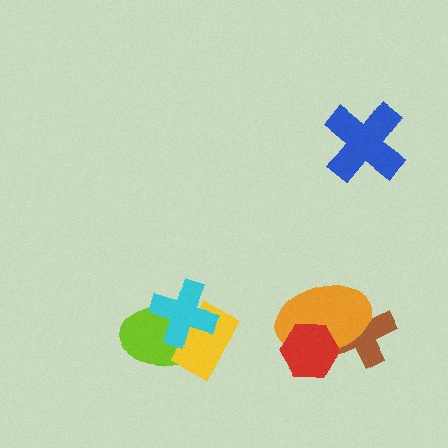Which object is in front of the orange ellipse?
The red hexagon is in front of the orange ellipse.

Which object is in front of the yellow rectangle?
The cyan cross is in front of the yellow rectangle.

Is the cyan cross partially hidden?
No, no other shape covers it.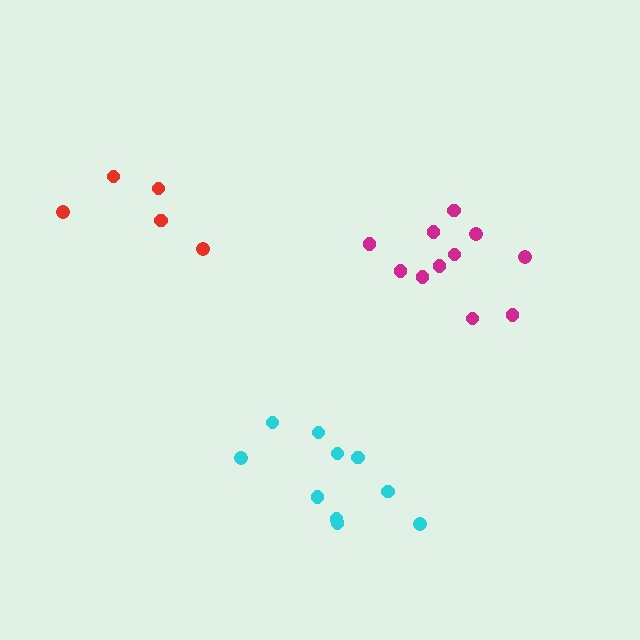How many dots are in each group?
Group 1: 10 dots, Group 2: 11 dots, Group 3: 5 dots (26 total).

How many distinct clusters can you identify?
There are 3 distinct clusters.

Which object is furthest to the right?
The magenta cluster is rightmost.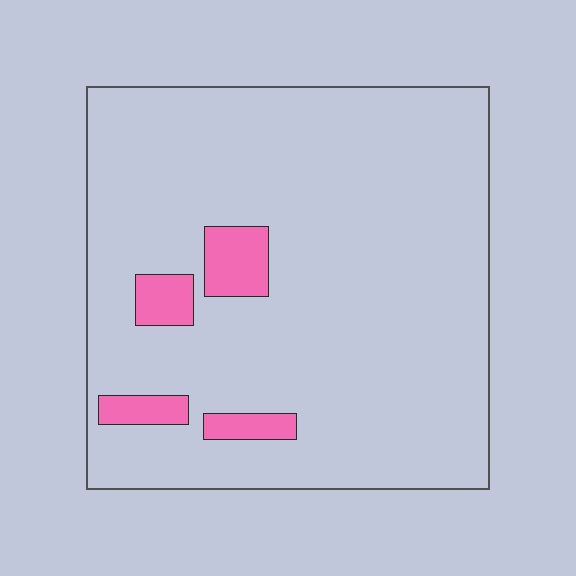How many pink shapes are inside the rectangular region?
4.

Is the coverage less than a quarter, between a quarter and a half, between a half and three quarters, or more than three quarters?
Less than a quarter.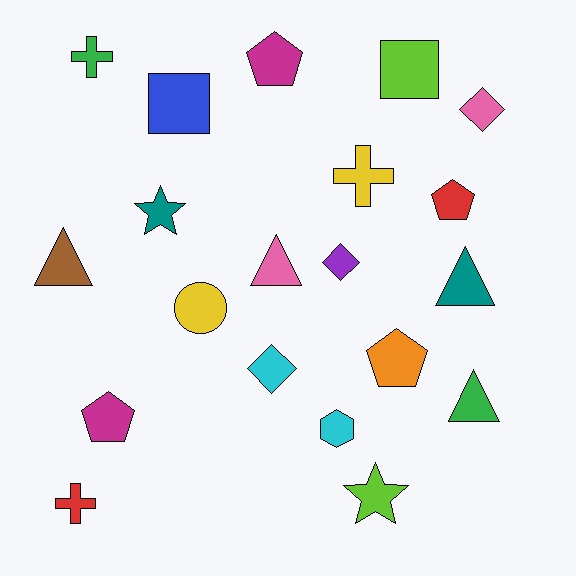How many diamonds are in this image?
There are 3 diamonds.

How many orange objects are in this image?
There is 1 orange object.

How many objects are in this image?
There are 20 objects.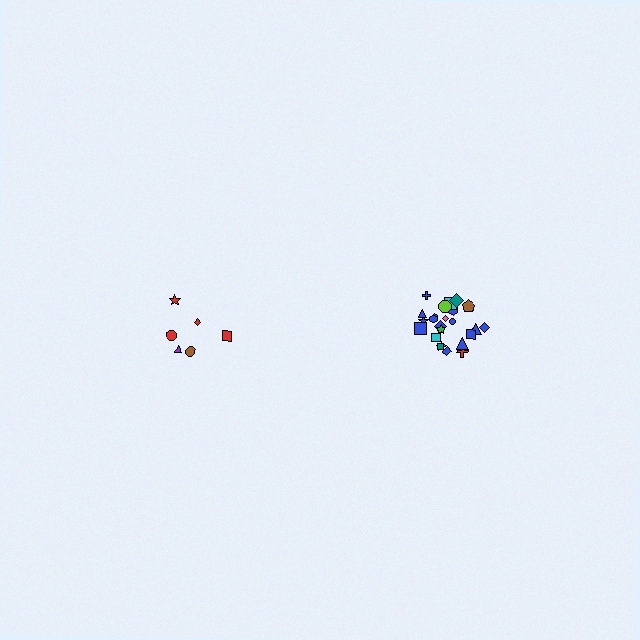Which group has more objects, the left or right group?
The right group.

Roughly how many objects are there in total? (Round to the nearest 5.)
Roughly 30 objects in total.